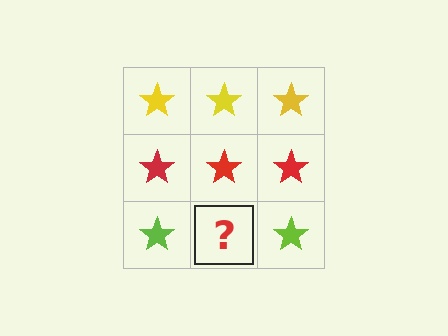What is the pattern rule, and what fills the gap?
The rule is that each row has a consistent color. The gap should be filled with a lime star.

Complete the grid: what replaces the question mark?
The question mark should be replaced with a lime star.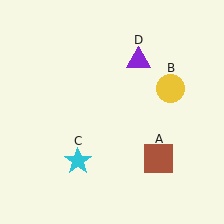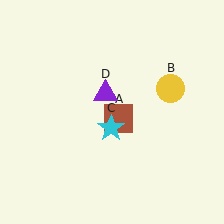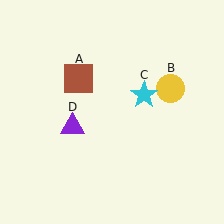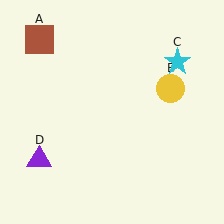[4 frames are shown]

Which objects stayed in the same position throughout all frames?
Yellow circle (object B) remained stationary.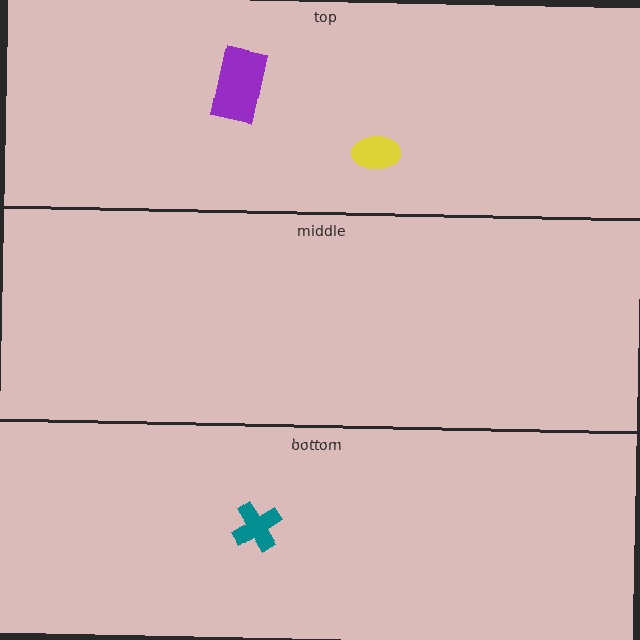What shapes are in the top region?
The yellow ellipse, the purple rectangle.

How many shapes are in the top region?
2.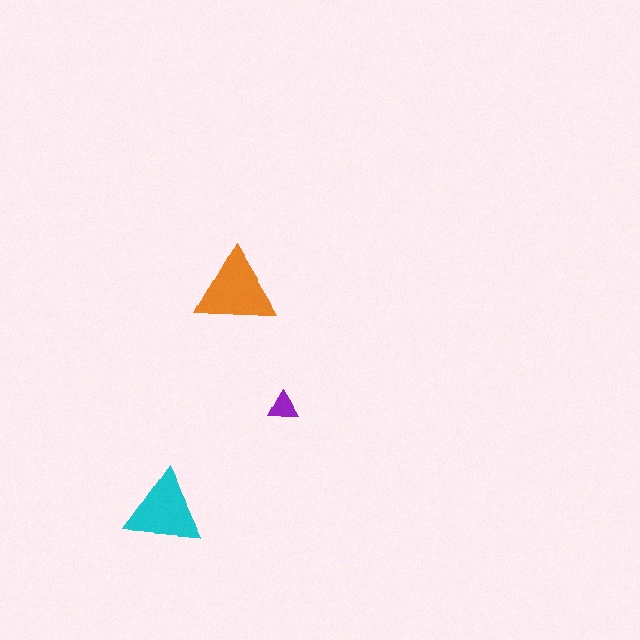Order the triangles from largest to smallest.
the orange one, the cyan one, the purple one.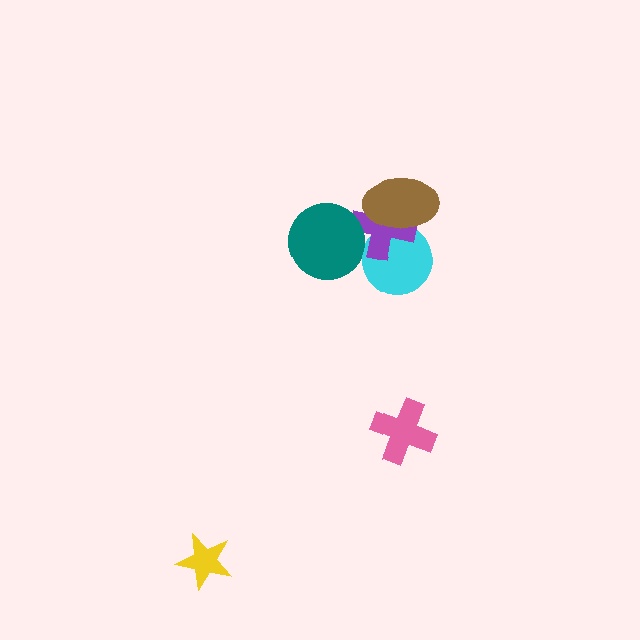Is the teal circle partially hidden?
No, no other shape covers it.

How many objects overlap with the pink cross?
0 objects overlap with the pink cross.